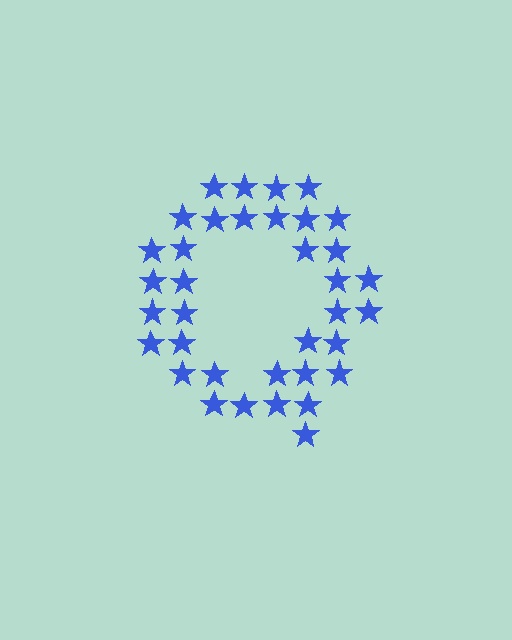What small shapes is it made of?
It is made of small stars.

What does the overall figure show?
The overall figure shows the letter Q.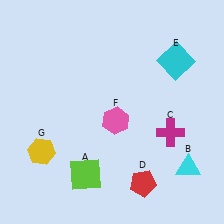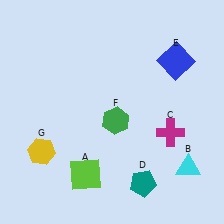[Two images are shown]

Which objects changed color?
D changed from red to teal. E changed from cyan to blue. F changed from pink to green.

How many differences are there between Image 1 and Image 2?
There are 3 differences between the two images.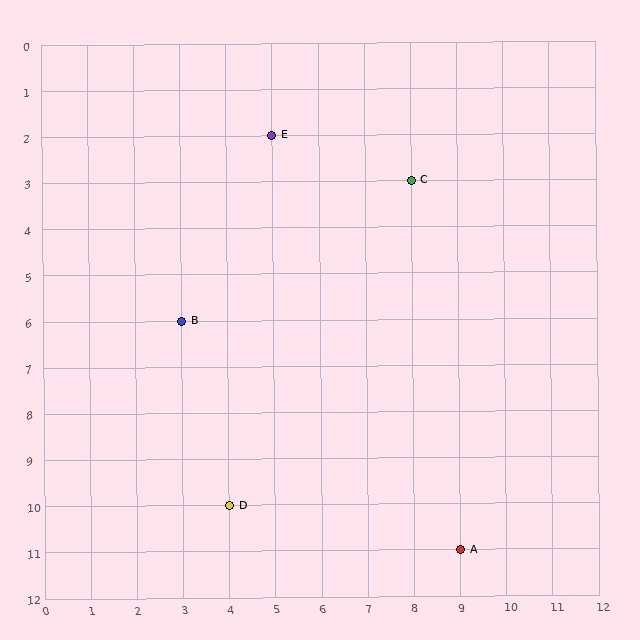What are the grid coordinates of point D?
Point D is at grid coordinates (4, 10).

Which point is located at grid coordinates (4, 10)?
Point D is at (4, 10).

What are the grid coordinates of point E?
Point E is at grid coordinates (5, 2).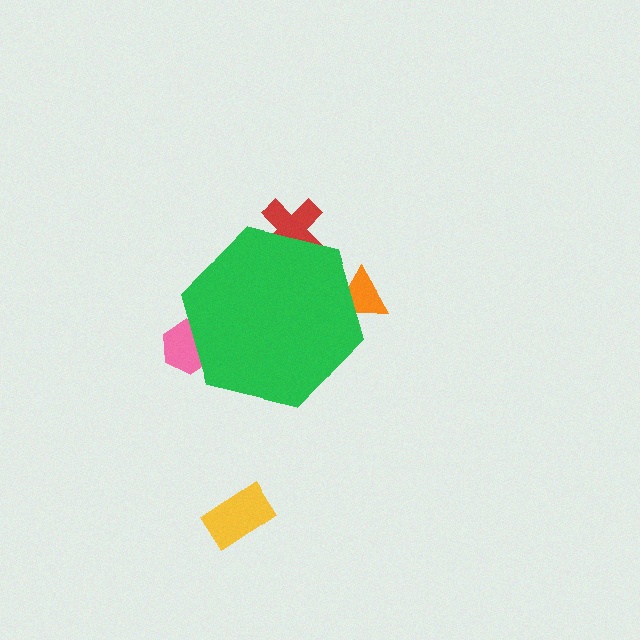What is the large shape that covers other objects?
A green hexagon.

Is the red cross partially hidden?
Yes, the red cross is partially hidden behind the green hexagon.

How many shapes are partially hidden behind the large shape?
3 shapes are partially hidden.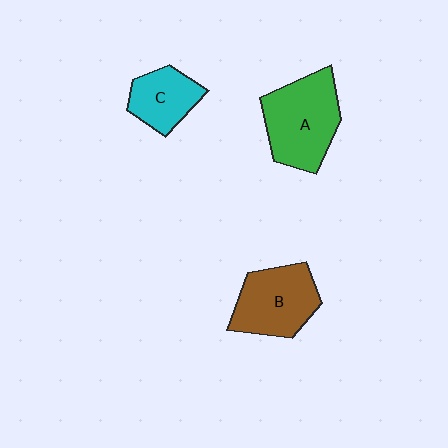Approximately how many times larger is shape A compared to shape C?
Approximately 1.7 times.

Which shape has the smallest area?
Shape C (cyan).